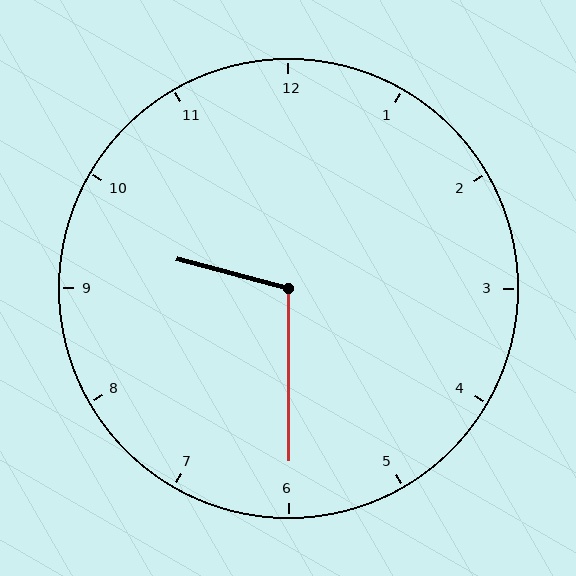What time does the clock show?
9:30.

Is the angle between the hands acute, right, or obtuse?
It is obtuse.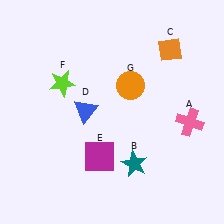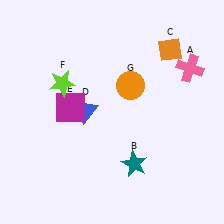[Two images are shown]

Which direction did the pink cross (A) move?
The pink cross (A) moved up.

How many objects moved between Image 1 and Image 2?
2 objects moved between the two images.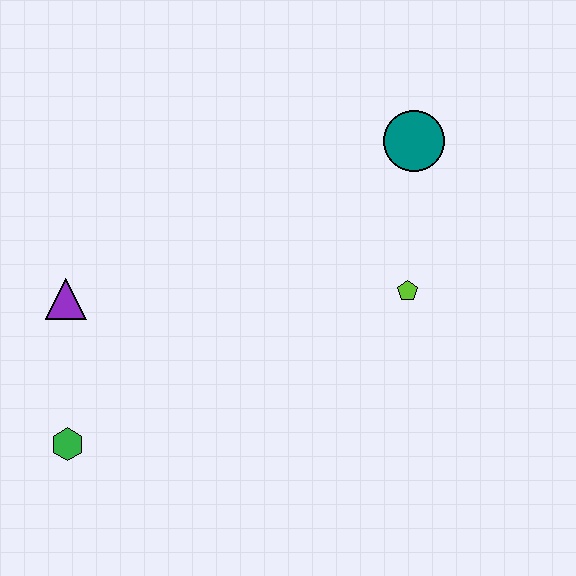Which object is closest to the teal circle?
The lime pentagon is closest to the teal circle.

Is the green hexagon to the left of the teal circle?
Yes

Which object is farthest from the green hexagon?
The teal circle is farthest from the green hexagon.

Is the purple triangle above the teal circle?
No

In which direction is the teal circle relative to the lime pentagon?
The teal circle is above the lime pentagon.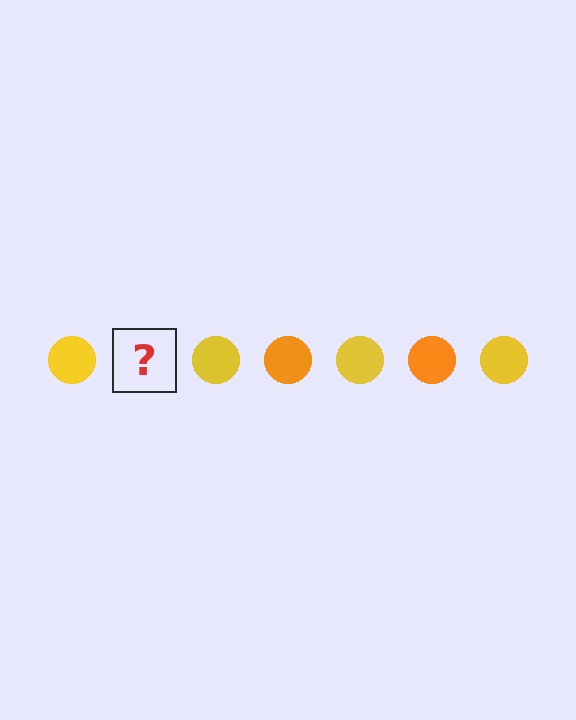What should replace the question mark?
The question mark should be replaced with an orange circle.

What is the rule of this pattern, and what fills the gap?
The rule is that the pattern cycles through yellow, orange circles. The gap should be filled with an orange circle.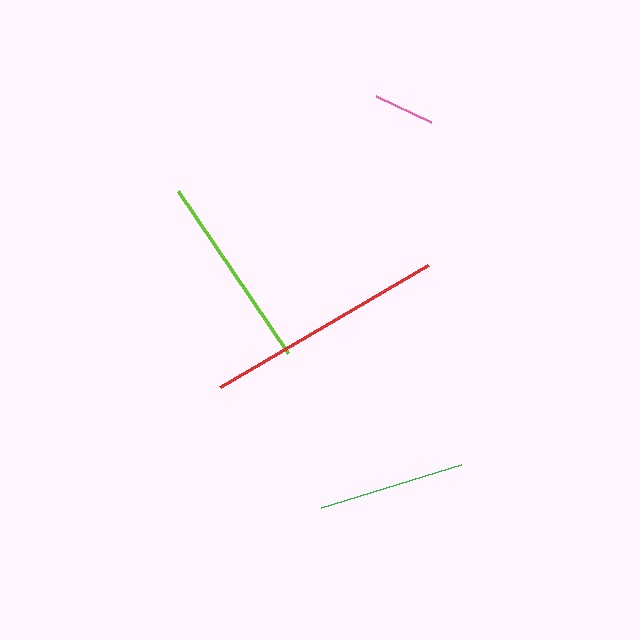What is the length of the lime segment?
The lime segment is approximately 196 pixels long.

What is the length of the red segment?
The red segment is approximately 241 pixels long.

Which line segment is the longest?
The red line is the longest at approximately 241 pixels.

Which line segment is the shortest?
The pink line is the shortest at approximately 61 pixels.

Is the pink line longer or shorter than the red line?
The red line is longer than the pink line.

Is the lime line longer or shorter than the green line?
The lime line is longer than the green line.